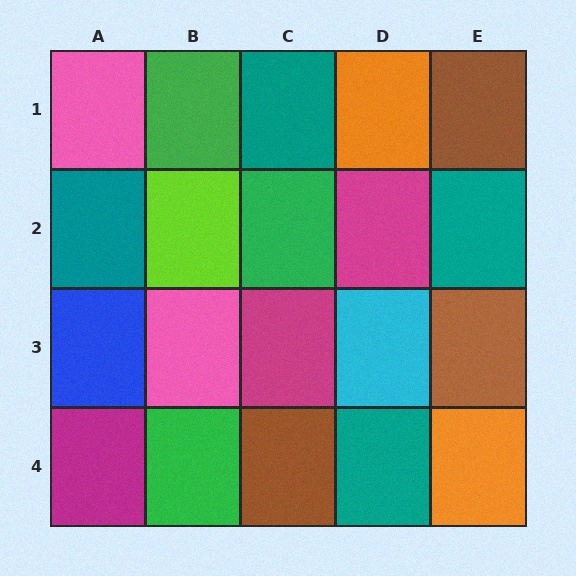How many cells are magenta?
3 cells are magenta.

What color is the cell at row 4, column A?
Magenta.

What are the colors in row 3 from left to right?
Blue, pink, magenta, cyan, brown.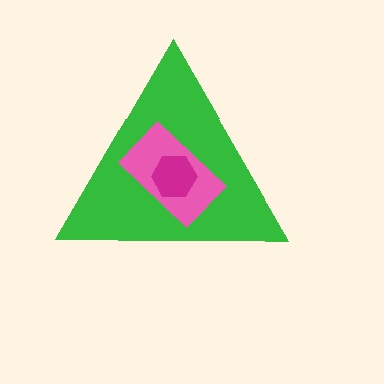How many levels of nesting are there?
3.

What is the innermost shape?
The magenta hexagon.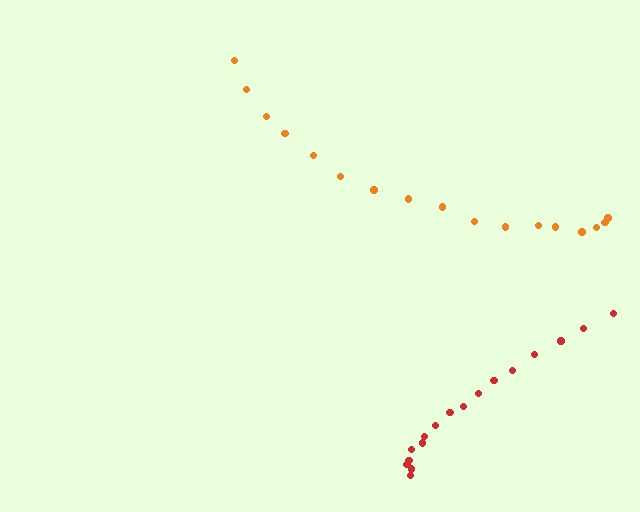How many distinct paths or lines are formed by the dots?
There are 2 distinct paths.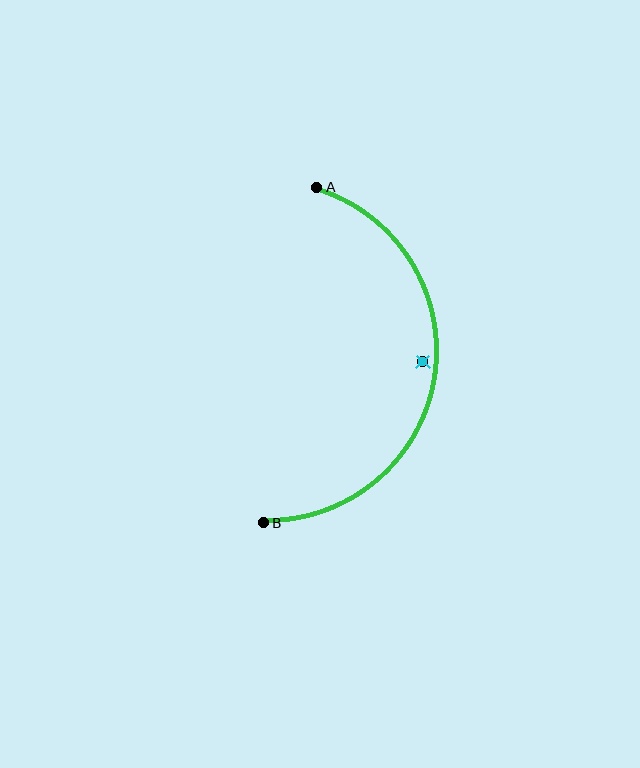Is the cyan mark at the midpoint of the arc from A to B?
No — the cyan mark does not lie on the arc at all. It sits slightly inside the curve.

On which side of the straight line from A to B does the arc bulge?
The arc bulges to the right of the straight line connecting A and B.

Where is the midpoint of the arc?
The arc midpoint is the point on the curve farthest from the straight line joining A and B. It sits to the right of that line.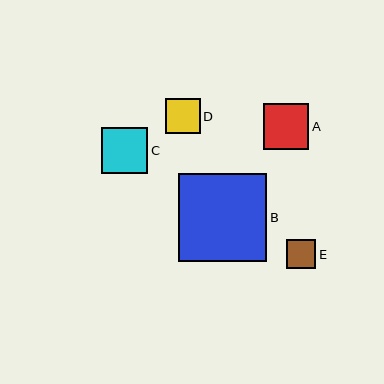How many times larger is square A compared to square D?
Square A is approximately 1.3 times the size of square D.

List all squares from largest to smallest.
From largest to smallest: B, C, A, D, E.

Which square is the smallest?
Square E is the smallest with a size of approximately 30 pixels.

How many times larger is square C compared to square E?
Square C is approximately 1.6 times the size of square E.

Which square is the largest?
Square B is the largest with a size of approximately 88 pixels.